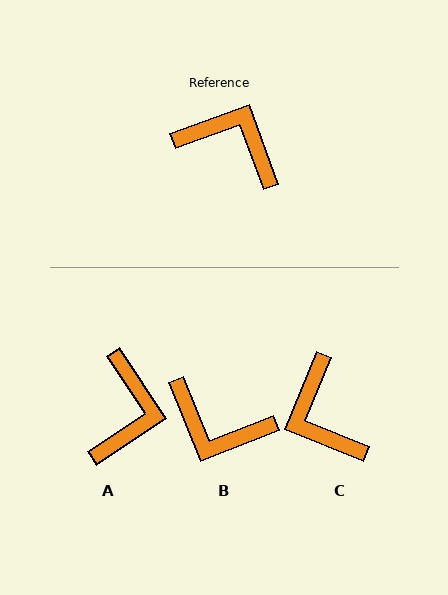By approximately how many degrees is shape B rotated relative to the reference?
Approximately 179 degrees clockwise.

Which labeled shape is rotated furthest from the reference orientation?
B, about 179 degrees away.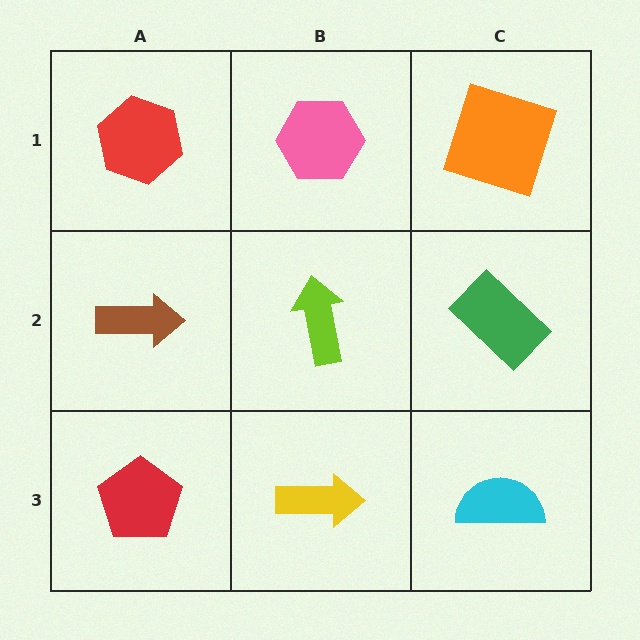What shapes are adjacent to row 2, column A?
A red hexagon (row 1, column A), a red pentagon (row 3, column A), a lime arrow (row 2, column B).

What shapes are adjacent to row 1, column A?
A brown arrow (row 2, column A), a pink hexagon (row 1, column B).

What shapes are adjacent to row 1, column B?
A lime arrow (row 2, column B), a red hexagon (row 1, column A), an orange square (row 1, column C).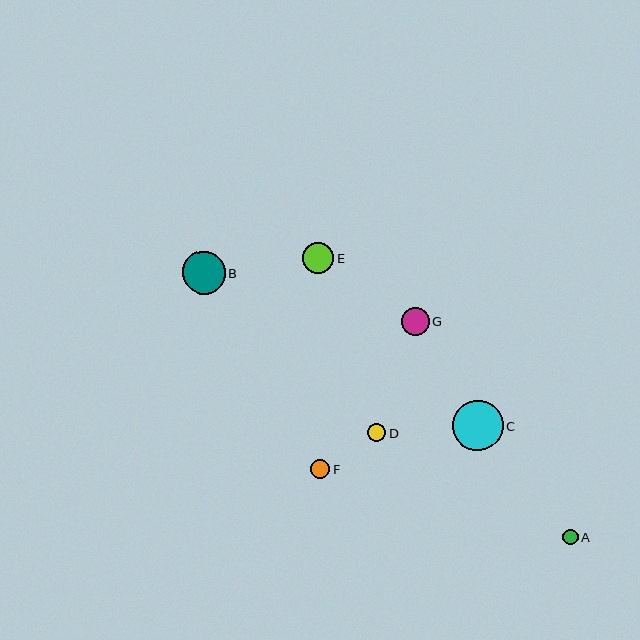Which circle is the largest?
Circle C is the largest with a size of approximately 50 pixels.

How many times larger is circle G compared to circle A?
Circle G is approximately 1.8 times the size of circle A.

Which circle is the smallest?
Circle A is the smallest with a size of approximately 16 pixels.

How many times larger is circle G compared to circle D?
Circle G is approximately 1.6 times the size of circle D.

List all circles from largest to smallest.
From largest to smallest: C, B, E, G, F, D, A.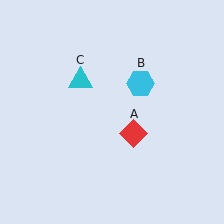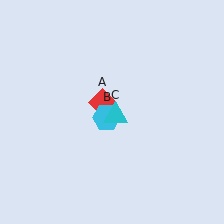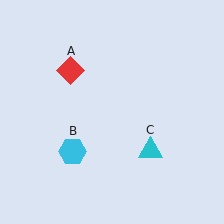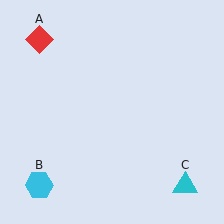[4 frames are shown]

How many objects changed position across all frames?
3 objects changed position: red diamond (object A), cyan hexagon (object B), cyan triangle (object C).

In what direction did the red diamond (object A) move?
The red diamond (object A) moved up and to the left.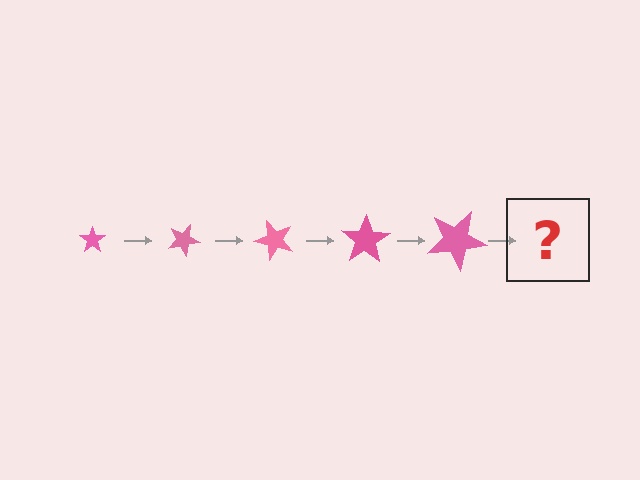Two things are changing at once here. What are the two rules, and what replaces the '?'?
The two rules are that the star grows larger each step and it rotates 25 degrees each step. The '?' should be a star, larger than the previous one and rotated 125 degrees from the start.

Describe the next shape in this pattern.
It should be a star, larger than the previous one and rotated 125 degrees from the start.